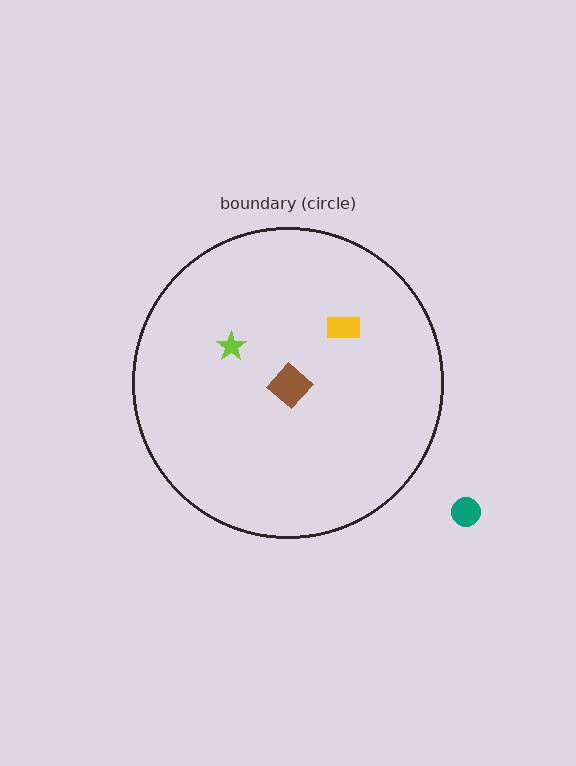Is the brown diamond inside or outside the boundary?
Inside.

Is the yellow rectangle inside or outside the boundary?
Inside.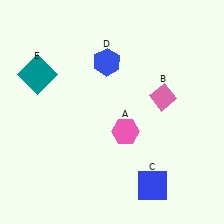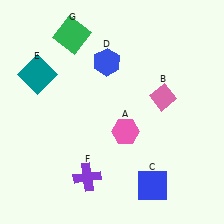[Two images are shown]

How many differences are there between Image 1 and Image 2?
There are 2 differences between the two images.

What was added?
A purple cross (F), a green square (G) were added in Image 2.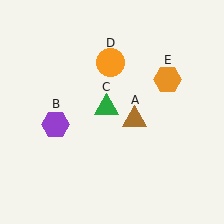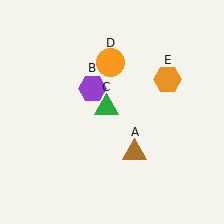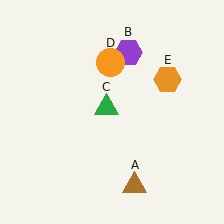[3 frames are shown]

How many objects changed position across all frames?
2 objects changed position: brown triangle (object A), purple hexagon (object B).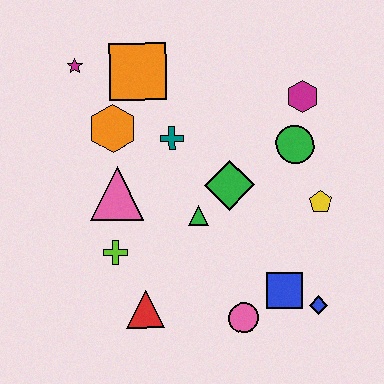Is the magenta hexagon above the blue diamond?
Yes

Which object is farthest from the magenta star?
The blue diamond is farthest from the magenta star.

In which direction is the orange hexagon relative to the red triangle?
The orange hexagon is above the red triangle.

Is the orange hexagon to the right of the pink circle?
No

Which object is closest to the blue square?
The blue diamond is closest to the blue square.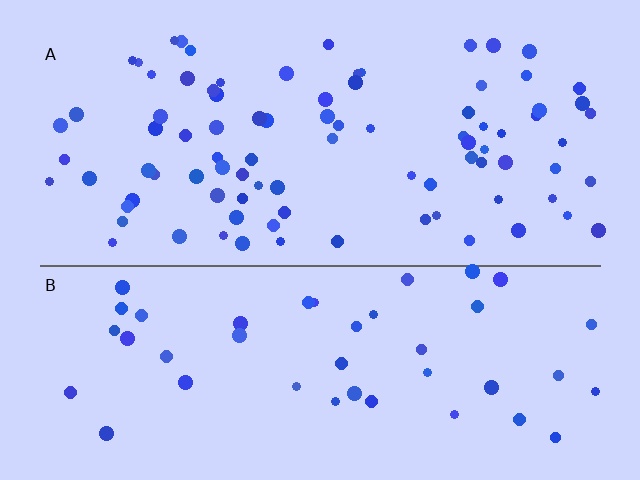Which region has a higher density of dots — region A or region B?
A (the top).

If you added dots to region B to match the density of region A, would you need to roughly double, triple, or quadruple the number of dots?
Approximately double.